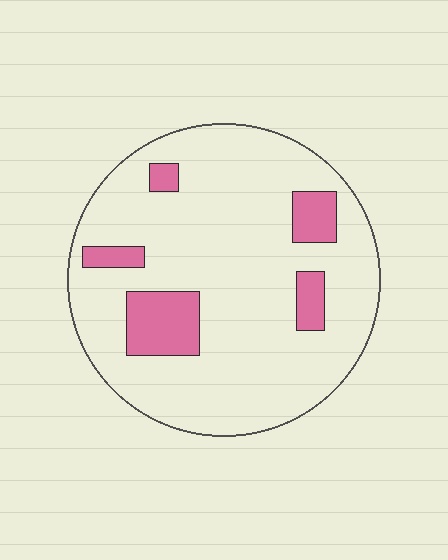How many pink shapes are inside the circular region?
5.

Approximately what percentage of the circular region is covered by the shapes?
Approximately 15%.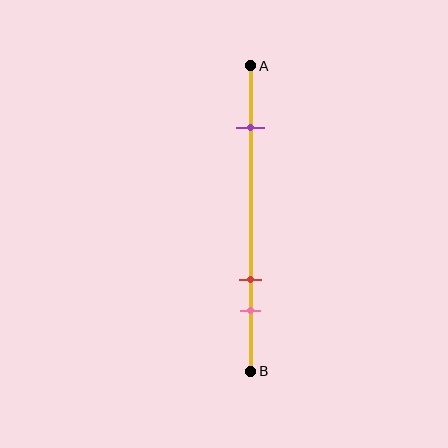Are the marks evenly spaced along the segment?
No, the marks are not evenly spaced.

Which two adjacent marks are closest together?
The red and pink marks are the closest adjacent pair.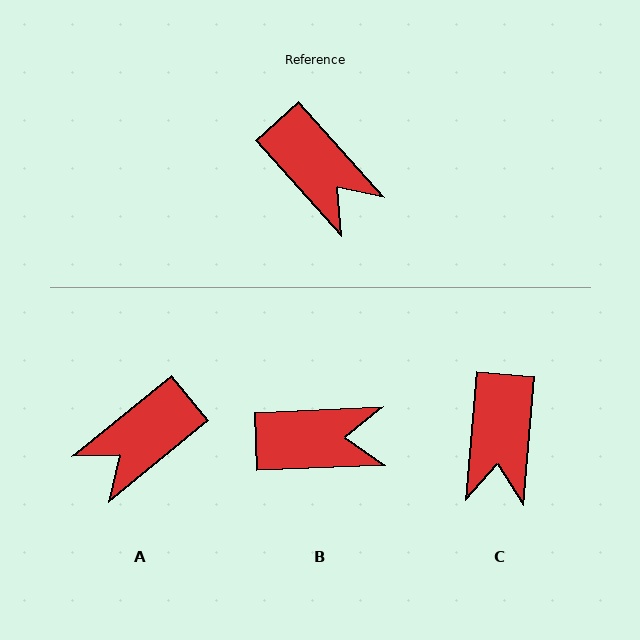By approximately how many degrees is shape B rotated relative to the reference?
Approximately 50 degrees counter-clockwise.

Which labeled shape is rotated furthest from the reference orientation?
A, about 93 degrees away.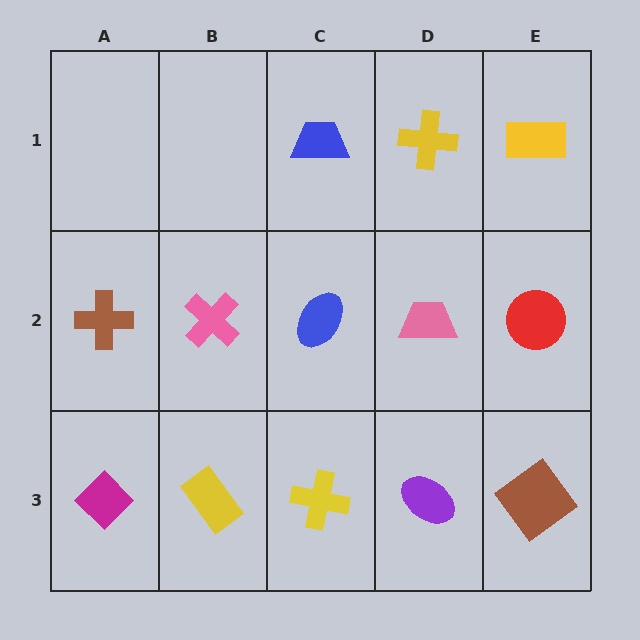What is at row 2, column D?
A pink trapezoid.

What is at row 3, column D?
A purple ellipse.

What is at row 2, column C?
A blue ellipse.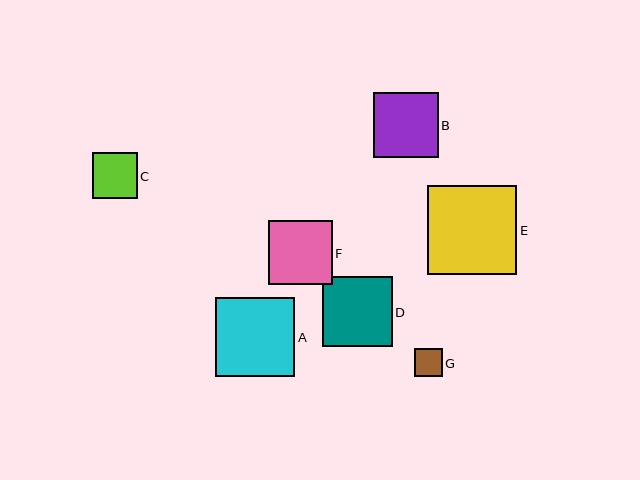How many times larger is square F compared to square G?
Square F is approximately 2.3 times the size of square G.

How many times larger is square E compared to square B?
Square E is approximately 1.4 times the size of square B.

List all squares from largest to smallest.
From largest to smallest: E, A, D, B, F, C, G.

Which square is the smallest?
Square G is the smallest with a size of approximately 28 pixels.